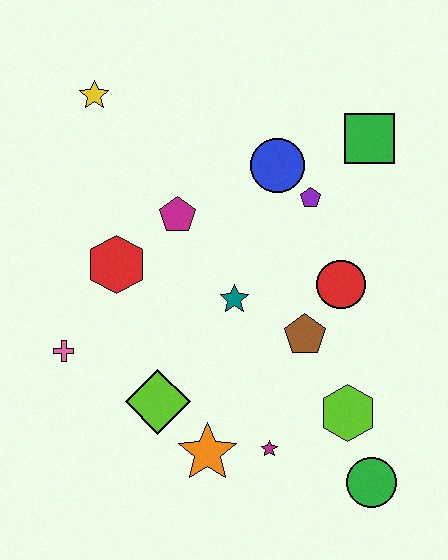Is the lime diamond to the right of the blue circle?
No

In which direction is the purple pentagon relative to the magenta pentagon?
The purple pentagon is to the right of the magenta pentagon.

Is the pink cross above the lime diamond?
Yes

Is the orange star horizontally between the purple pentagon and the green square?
No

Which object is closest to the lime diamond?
The orange star is closest to the lime diamond.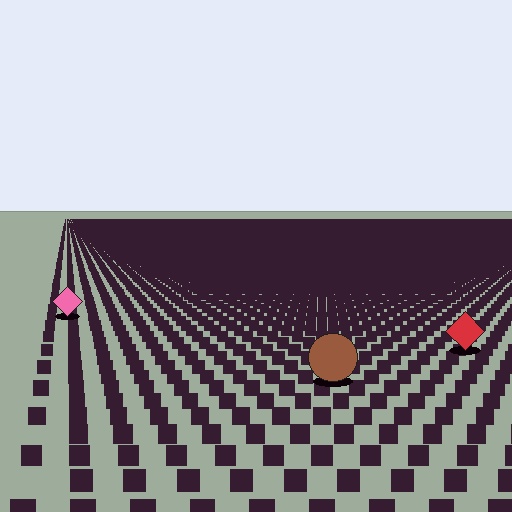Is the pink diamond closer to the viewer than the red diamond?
No. The red diamond is closer — you can tell from the texture gradient: the ground texture is coarser near it.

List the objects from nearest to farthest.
From nearest to farthest: the brown circle, the red diamond, the pink diamond.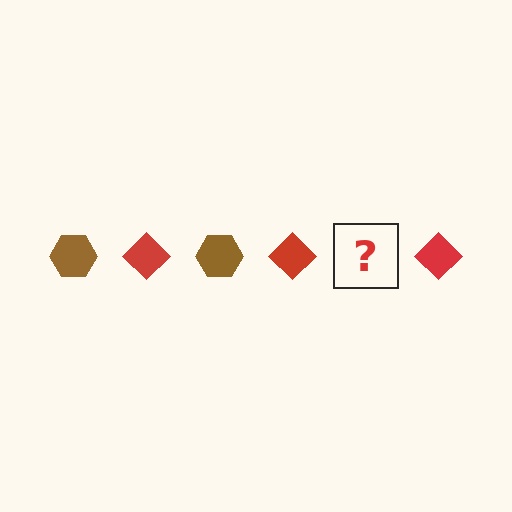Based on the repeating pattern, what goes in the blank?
The blank should be a brown hexagon.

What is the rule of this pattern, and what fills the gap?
The rule is that the pattern alternates between brown hexagon and red diamond. The gap should be filled with a brown hexagon.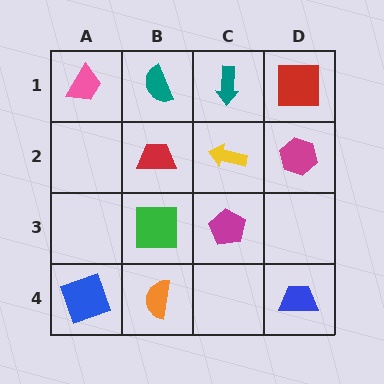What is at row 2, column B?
A red trapezoid.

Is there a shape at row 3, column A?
No, that cell is empty.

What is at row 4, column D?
A blue trapezoid.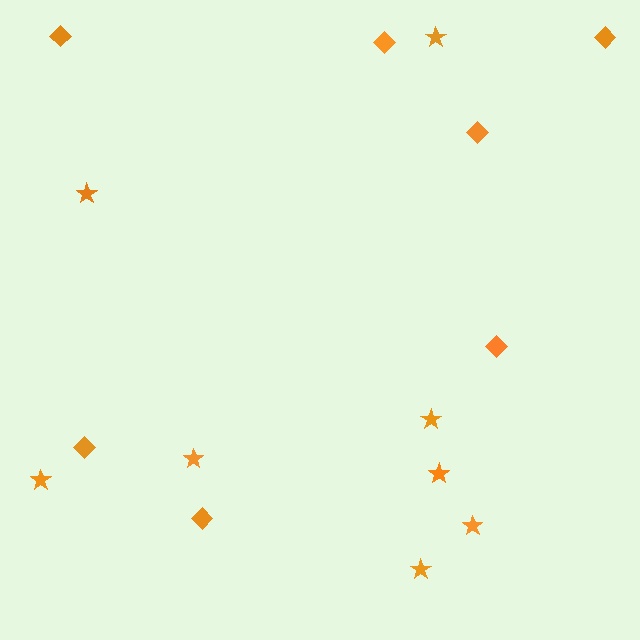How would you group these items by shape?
There are 2 groups: one group of diamonds (7) and one group of stars (8).